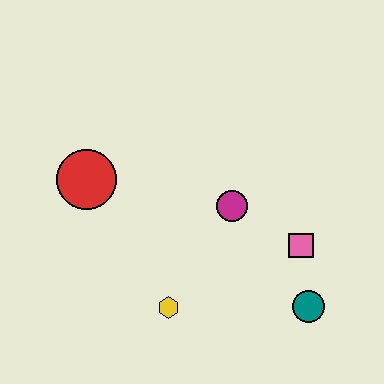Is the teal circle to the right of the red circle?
Yes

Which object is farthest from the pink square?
The red circle is farthest from the pink square.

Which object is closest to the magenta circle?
The pink square is closest to the magenta circle.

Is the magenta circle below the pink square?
No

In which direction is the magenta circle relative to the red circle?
The magenta circle is to the right of the red circle.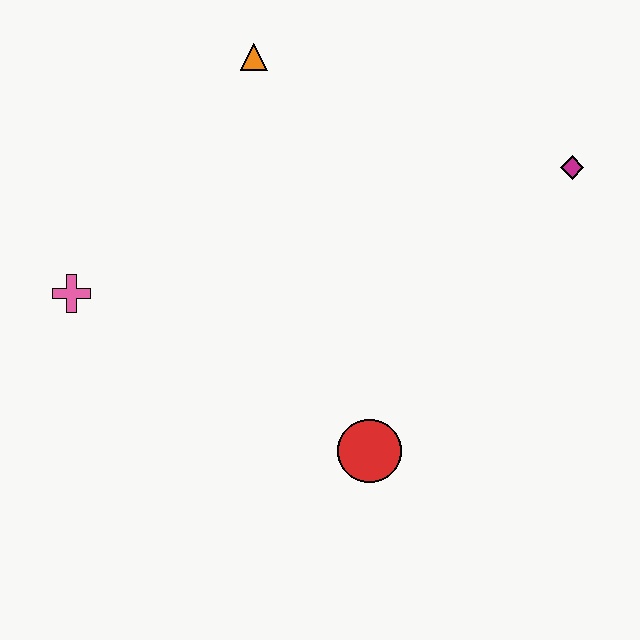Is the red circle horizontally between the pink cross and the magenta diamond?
Yes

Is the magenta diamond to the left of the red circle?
No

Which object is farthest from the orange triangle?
The red circle is farthest from the orange triangle.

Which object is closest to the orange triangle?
The pink cross is closest to the orange triangle.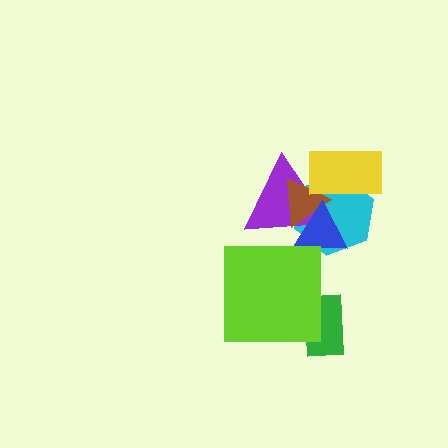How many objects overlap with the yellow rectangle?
3 objects overlap with the yellow rectangle.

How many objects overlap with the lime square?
1 object overlaps with the lime square.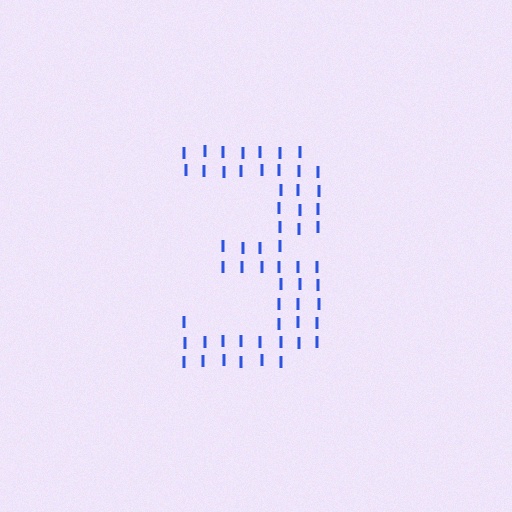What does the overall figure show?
The overall figure shows the digit 3.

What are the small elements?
The small elements are letter I's.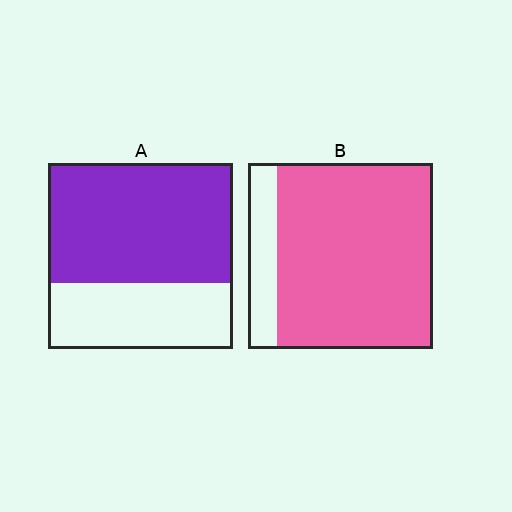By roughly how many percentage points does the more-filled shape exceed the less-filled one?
By roughly 20 percentage points (B over A).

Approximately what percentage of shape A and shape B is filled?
A is approximately 65% and B is approximately 85%.